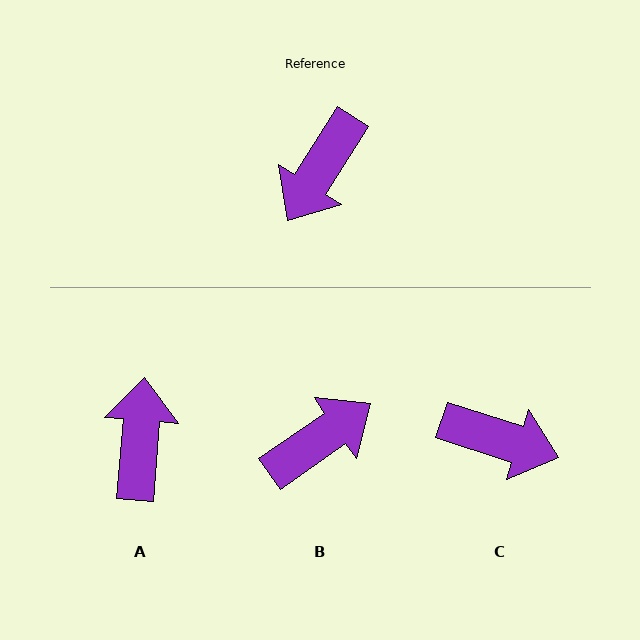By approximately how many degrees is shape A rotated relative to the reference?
Approximately 152 degrees clockwise.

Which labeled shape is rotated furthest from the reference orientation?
B, about 157 degrees away.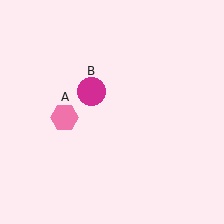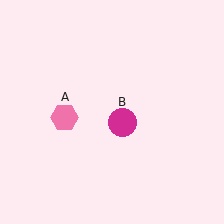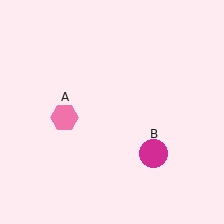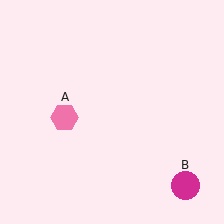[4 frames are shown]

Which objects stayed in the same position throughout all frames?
Pink hexagon (object A) remained stationary.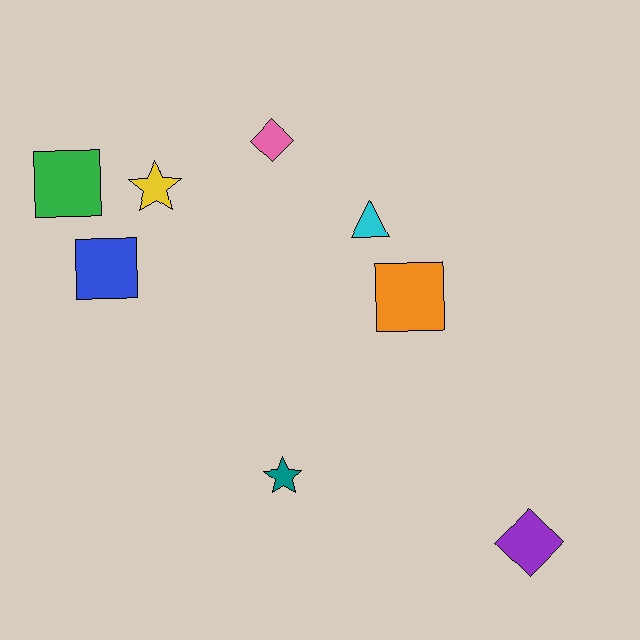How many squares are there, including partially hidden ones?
There are 3 squares.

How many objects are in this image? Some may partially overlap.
There are 8 objects.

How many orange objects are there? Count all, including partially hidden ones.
There is 1 orange object.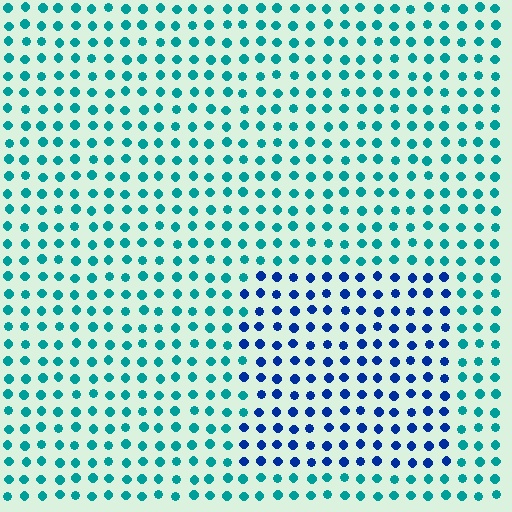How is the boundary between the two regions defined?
The boundary is defined purely by a slight shift in hue (about 45 degrees). Spacing, size, and orientation are identical on both sides.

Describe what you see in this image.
The image is filled with small teal elements in a uniform arrangement. A rectangle-shaped region is visible where the elements are tinted to a slightly different hue, forming a subtle color boundary.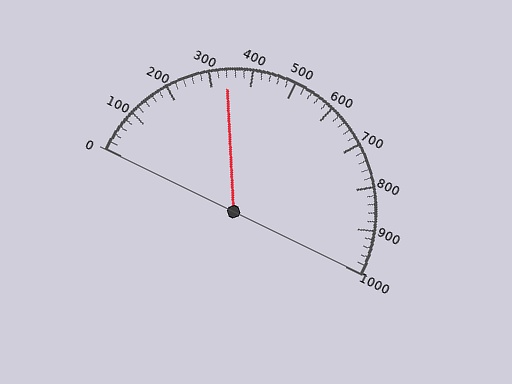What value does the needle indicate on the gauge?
The needle indicates approximately 340.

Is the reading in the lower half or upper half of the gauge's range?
The reading is in the lower half of the range (0 to 1000).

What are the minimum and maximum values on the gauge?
The gauge ranges from 0 to 1000.